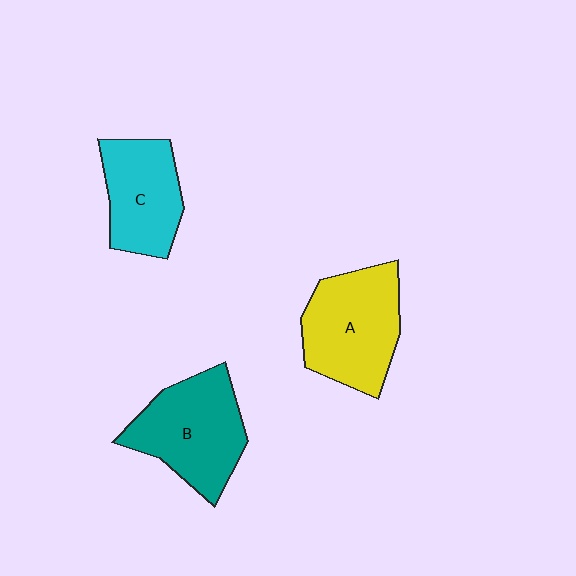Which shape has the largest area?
Shape B (teal).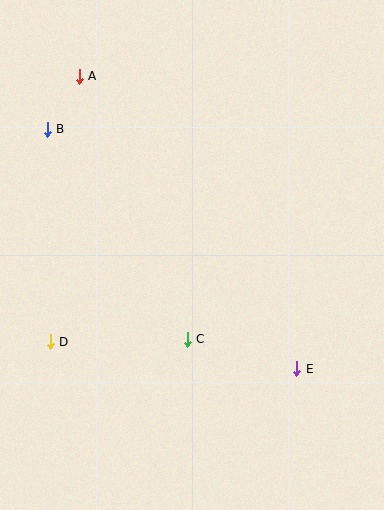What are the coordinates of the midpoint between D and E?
The midpoint between D and E is at (174, 355).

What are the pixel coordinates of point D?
Point D is at (50, 342).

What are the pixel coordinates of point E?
Point E is at (297, 369).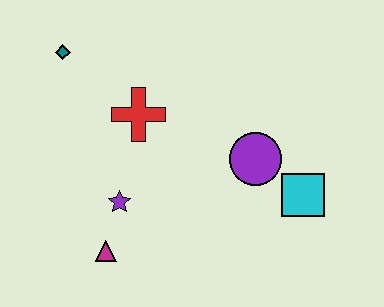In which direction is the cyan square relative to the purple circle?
The cyan square is to the right of the purple circle.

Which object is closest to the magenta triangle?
The purple star is closest to the magenta triangle.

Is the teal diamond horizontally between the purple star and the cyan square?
No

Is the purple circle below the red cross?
Yes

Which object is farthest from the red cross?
The cyan square is farthest from the red cross.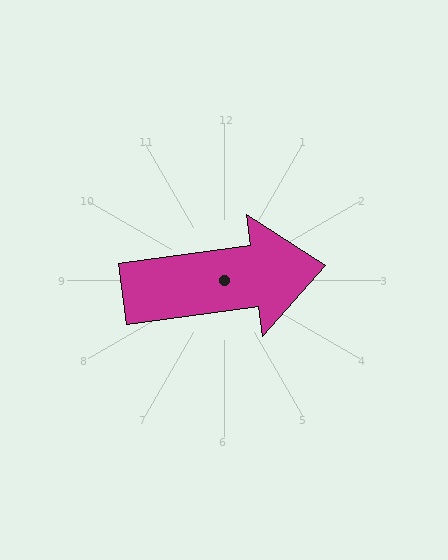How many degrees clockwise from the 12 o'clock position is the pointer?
Approximately 82 degrees.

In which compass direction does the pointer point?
East.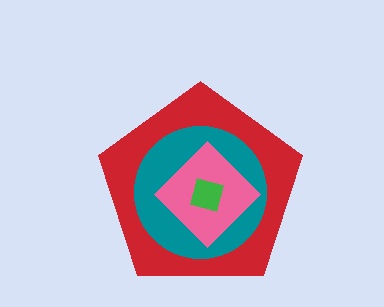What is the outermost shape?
The red pentagon.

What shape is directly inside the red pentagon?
The teal circle.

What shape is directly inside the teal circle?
The pink diamond.